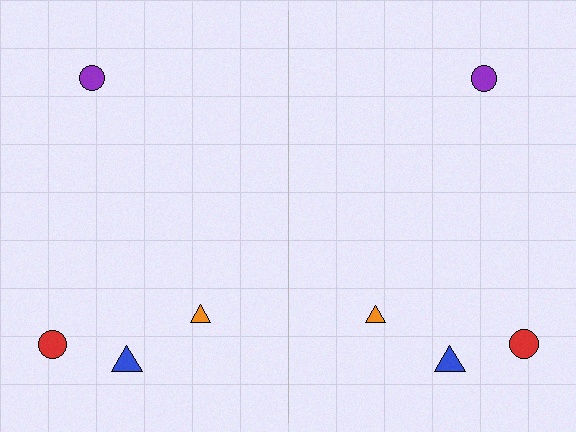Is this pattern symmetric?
Yes, this pattern has bilateral (reflection) symmetry.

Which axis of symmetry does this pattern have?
The pattern has a vertical axis of symmetry running through the center of the image.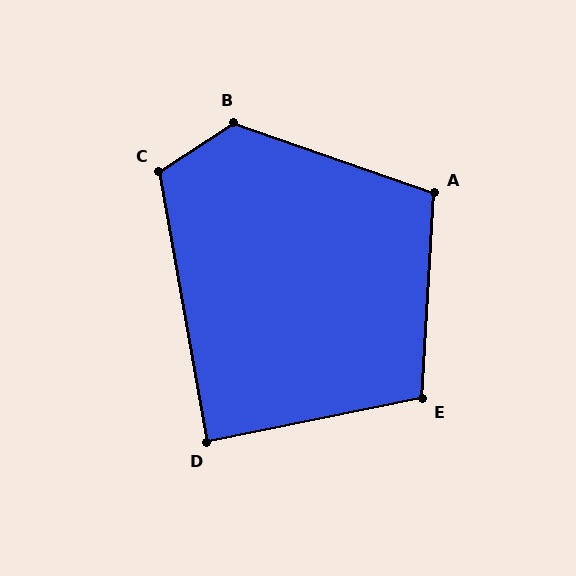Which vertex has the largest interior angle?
B, at approximately 128 degrees.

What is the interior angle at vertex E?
Approximately 105 degrees (obtuse).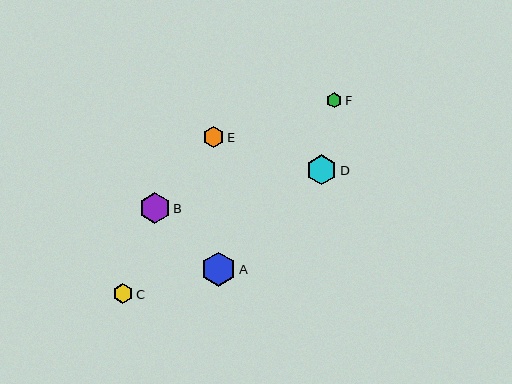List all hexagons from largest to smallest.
From largest to smallest: A, B, D, E, C, F.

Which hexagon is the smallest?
Hexagon F is the smallest with a size of approximately 15 pixels.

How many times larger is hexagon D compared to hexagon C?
Hexagon D is approximately 1.5 times the size of hexagon C.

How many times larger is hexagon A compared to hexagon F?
Hexagon A is approximately 2.2 times the size of hexagon F.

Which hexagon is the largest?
Hexagon A is the largest with a size of approximately 34 pixels.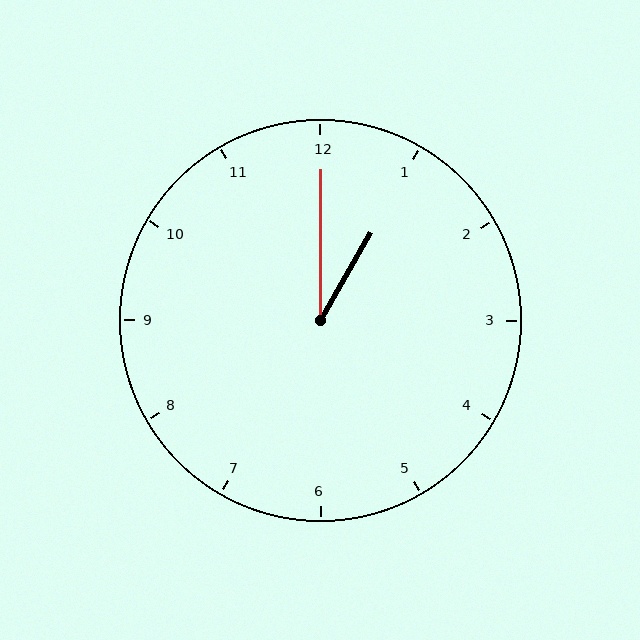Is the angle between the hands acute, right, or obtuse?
It is acute.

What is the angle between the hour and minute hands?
Approximately 30 degrees.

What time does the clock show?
1:00.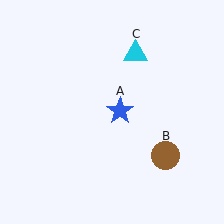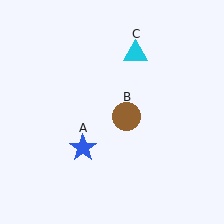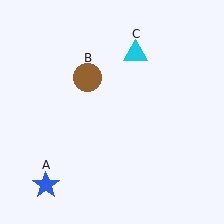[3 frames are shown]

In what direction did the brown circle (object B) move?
The brown circle (object B) moved up and to the left.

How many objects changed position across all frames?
2 objects changed position: blue star (object A), brown circle (object B).